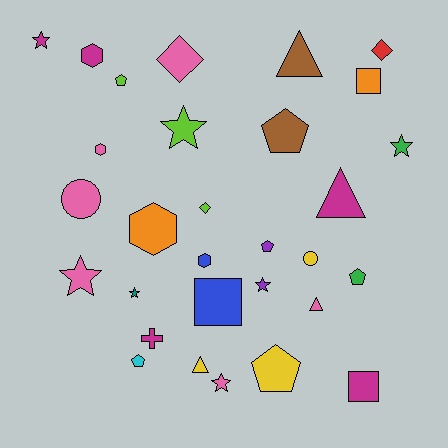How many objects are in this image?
There are 30 objects.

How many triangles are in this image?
There are 4 triangles.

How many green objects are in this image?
There are 2 green objects.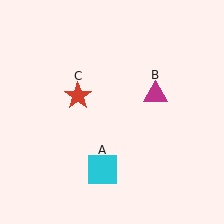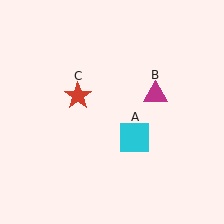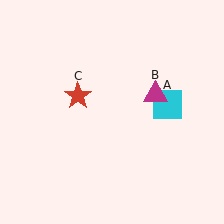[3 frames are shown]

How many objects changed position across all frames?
1 object changed position: cyan square (object A).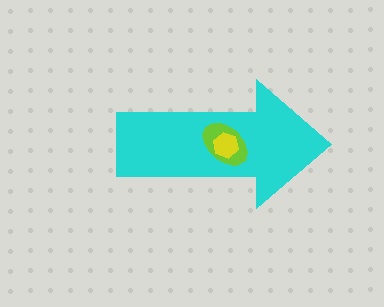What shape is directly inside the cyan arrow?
The lime ellipse.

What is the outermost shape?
The cyan arrow.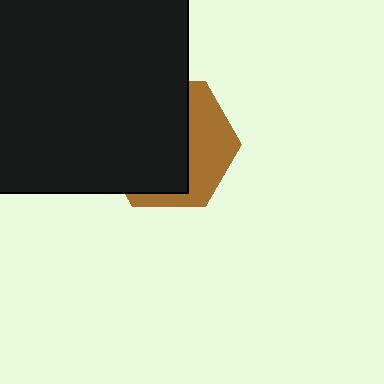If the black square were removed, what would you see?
You would see the complete brown hexagon.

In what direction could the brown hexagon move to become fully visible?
The brown hexagon could move right. That would shift it out from behind the black square entirely.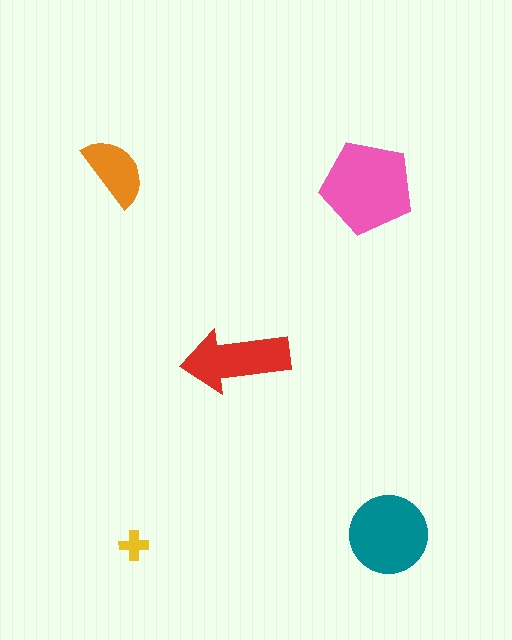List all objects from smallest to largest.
The yellow cross, the orange semicircle, the red arrow, the teal circle, the pink pentagon.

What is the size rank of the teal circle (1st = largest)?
2nd.